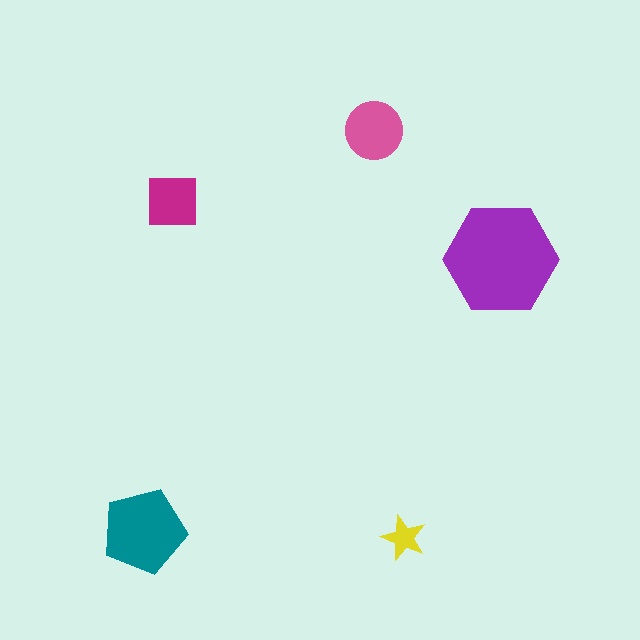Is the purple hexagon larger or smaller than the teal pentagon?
Larger.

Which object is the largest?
The purple hexagon.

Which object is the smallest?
The yellow star.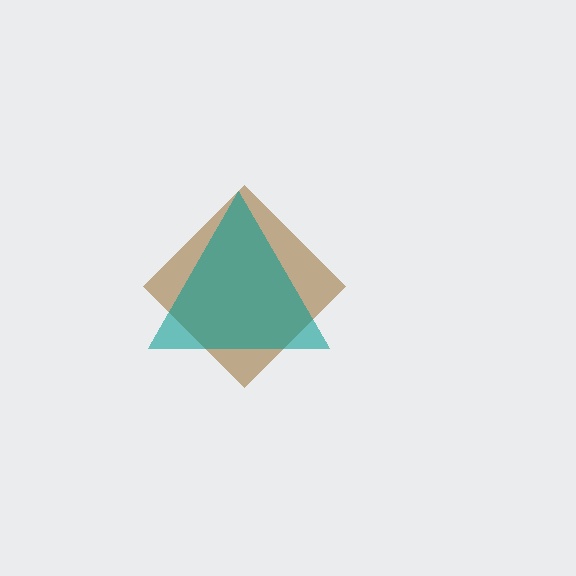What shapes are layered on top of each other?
The layered shapes are: a brown diamond, a teal triangle.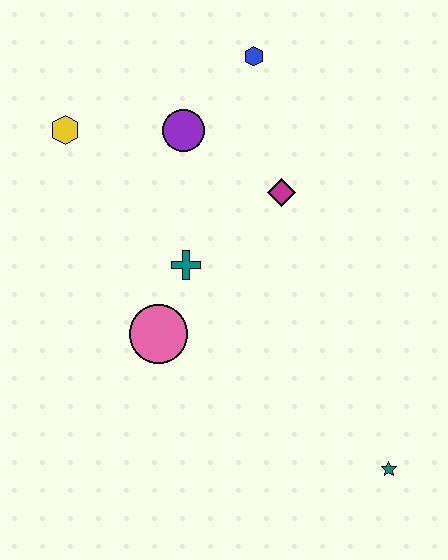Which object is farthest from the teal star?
The yellow hexagon is farthest from the teal star.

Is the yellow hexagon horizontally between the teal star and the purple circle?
No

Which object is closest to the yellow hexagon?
The purple circle is closest to the yellow hexagon.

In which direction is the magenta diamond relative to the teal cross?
The magenta diamond is to the right of the teal cross.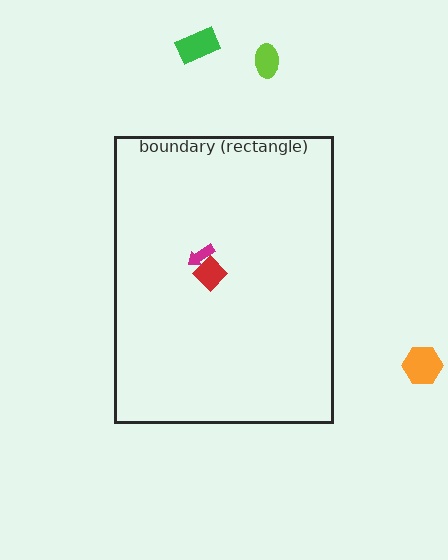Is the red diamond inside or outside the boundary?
Inside.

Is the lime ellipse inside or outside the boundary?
Outside.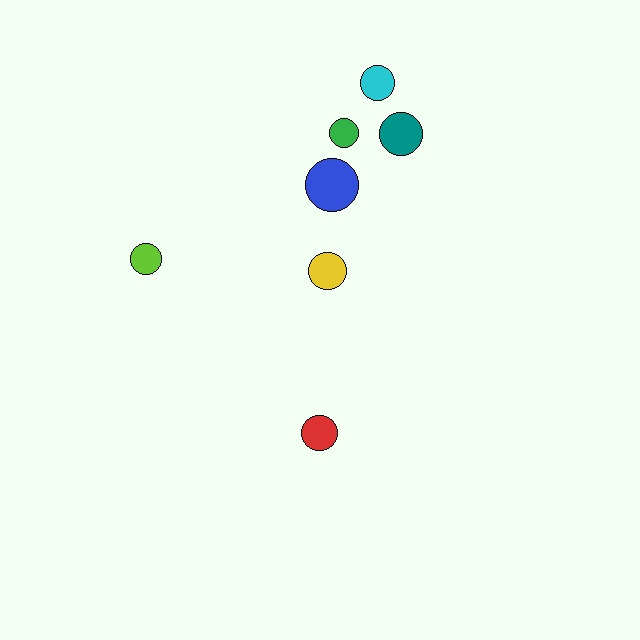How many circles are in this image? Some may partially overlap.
There are 7 circles.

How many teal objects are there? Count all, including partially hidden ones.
There is 1 teal object.